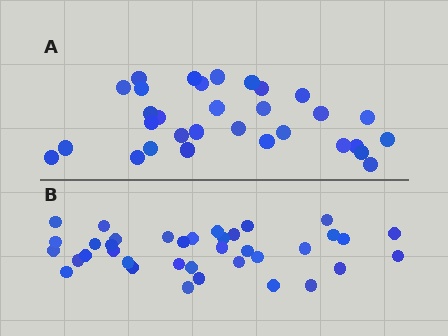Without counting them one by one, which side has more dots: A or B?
Region B (the bottom region) has more dots.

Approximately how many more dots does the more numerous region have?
Region B has about 6 more dots than region A.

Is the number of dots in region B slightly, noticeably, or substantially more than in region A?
Region B has only slightly more — the two regions are fairly close. The ratio is roughly 1.2 to 1.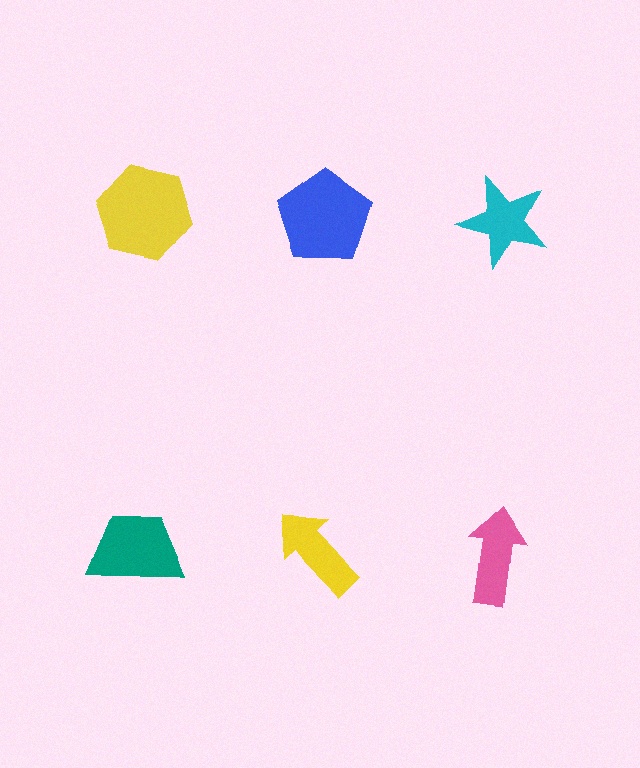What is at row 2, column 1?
A teal trapezoid.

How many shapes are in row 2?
3 shapes.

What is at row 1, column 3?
A cyan star.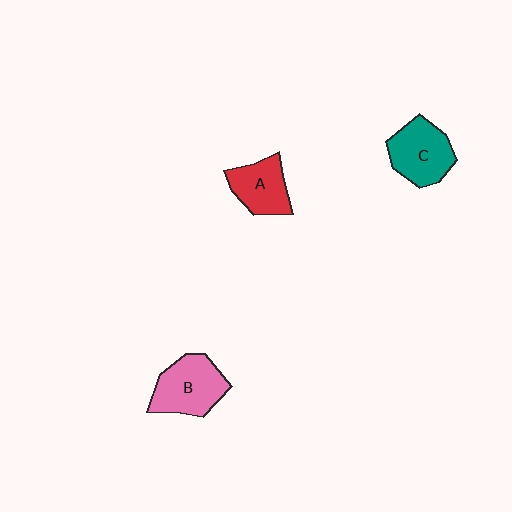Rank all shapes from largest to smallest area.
From largest to smallest: B (pink), C (teal), A (red).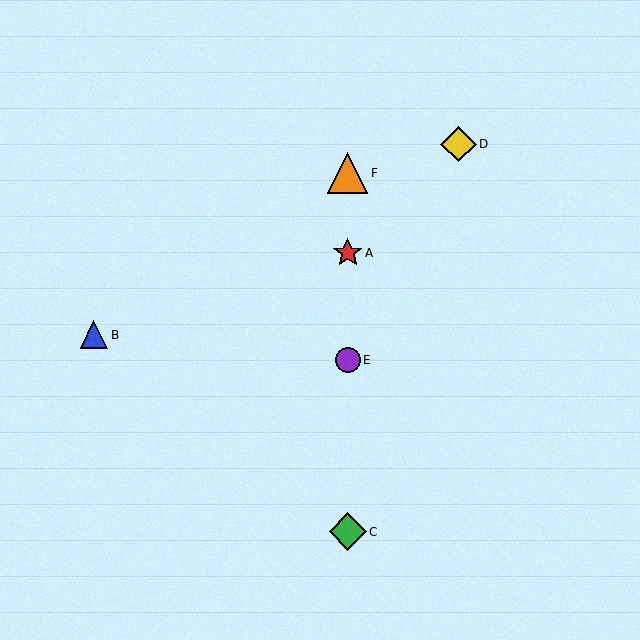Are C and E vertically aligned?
Yes, both are at x≈348.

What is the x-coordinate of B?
Object B is at x≈94.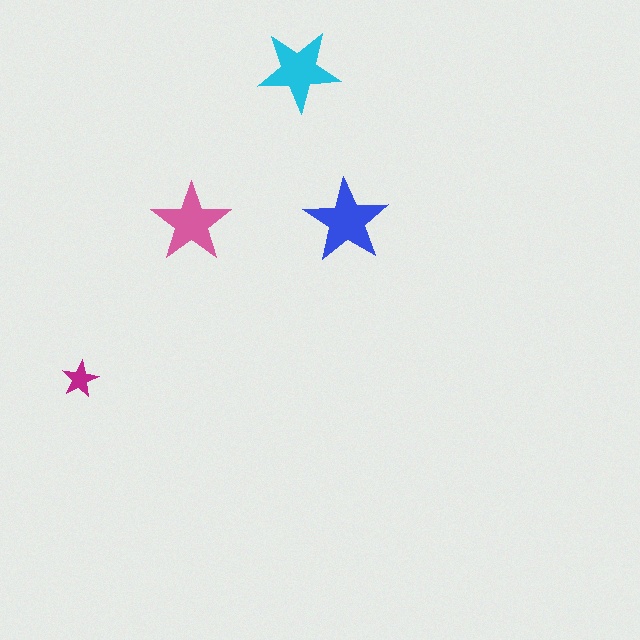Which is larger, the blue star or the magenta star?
The blue one.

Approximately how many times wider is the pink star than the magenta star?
About 2 times wider.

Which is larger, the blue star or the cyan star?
The blue one.